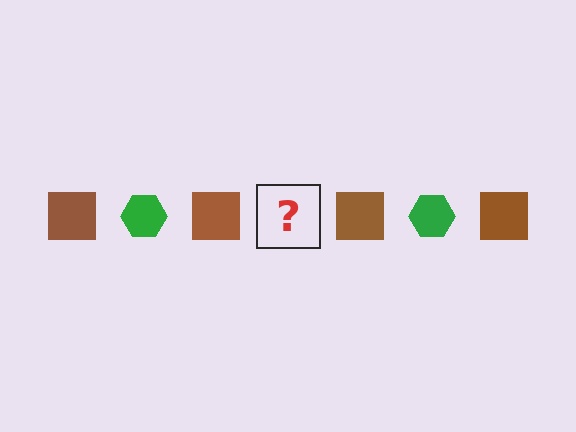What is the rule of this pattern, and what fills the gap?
The rule is that the pattern alternates between brown square and green hexagon. The gap should be filled with a green hexagon.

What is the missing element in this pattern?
The missing element is a green hexagon.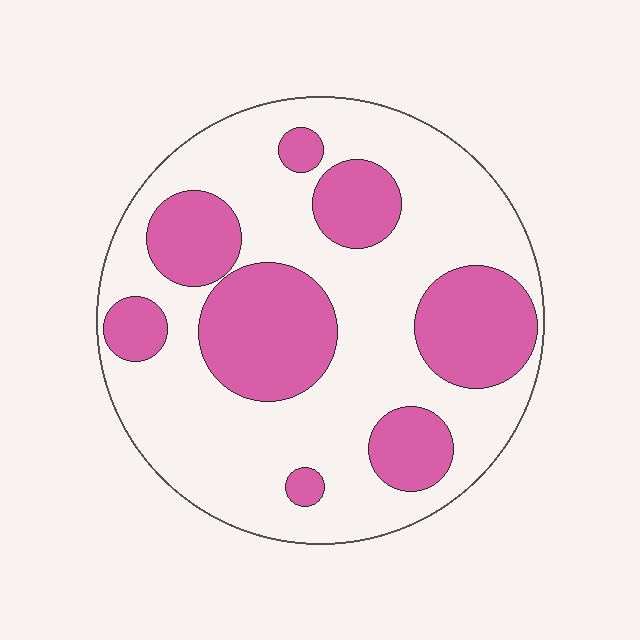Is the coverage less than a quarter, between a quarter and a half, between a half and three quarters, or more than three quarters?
Between a quarter and a half.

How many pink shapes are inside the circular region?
8.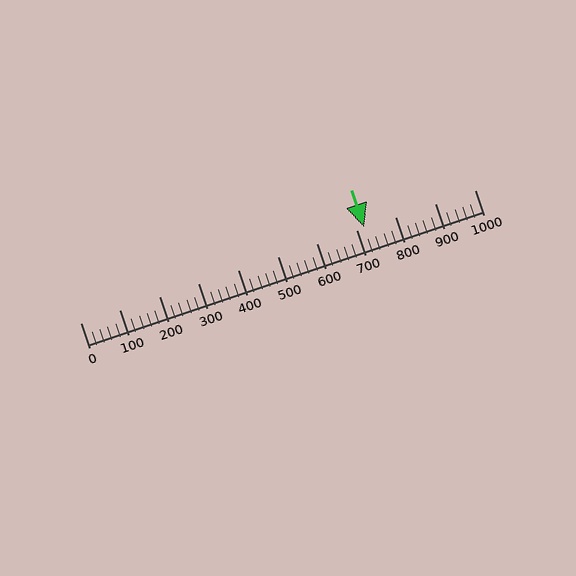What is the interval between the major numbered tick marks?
The major tick marks are spaced 100 units apart.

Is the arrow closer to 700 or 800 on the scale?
The arrow is closer to 700.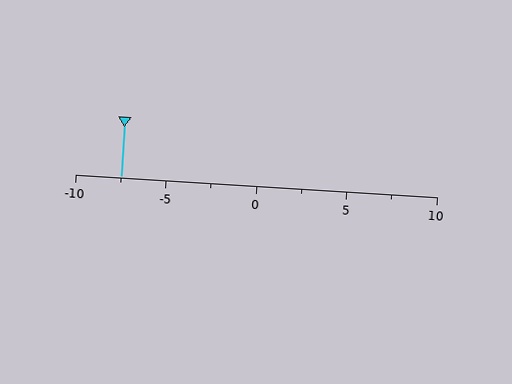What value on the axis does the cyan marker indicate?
The marker indicates approximately -7.5.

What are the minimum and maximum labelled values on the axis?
The axis runs from -10 to 10.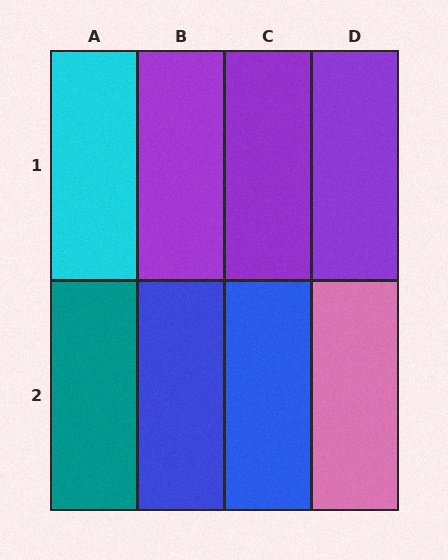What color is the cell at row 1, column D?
Purple.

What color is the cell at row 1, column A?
Cyan.